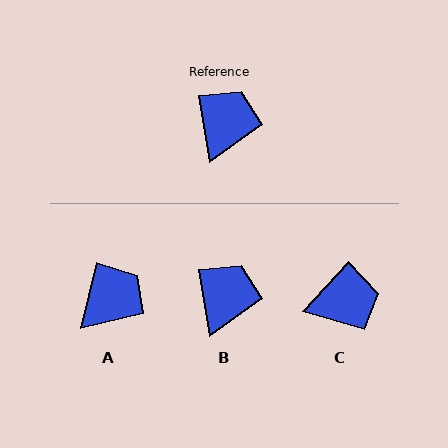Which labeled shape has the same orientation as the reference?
B.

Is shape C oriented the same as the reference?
No, it is off by about 52 degrees.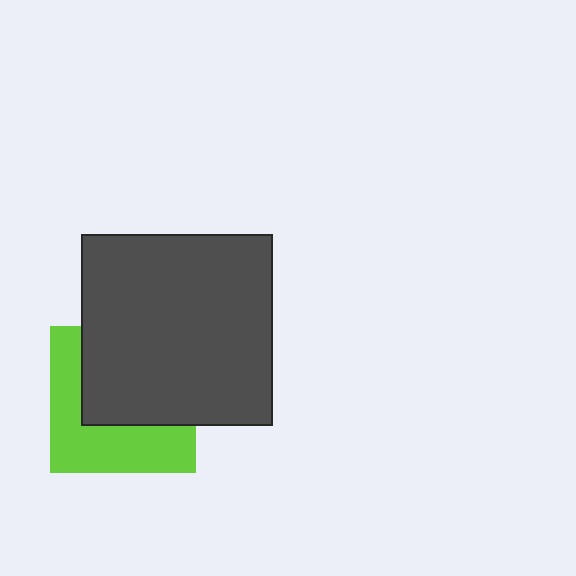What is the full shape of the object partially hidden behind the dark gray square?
The partially hidden object is a lime square.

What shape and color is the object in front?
The object in front is a dark gray square.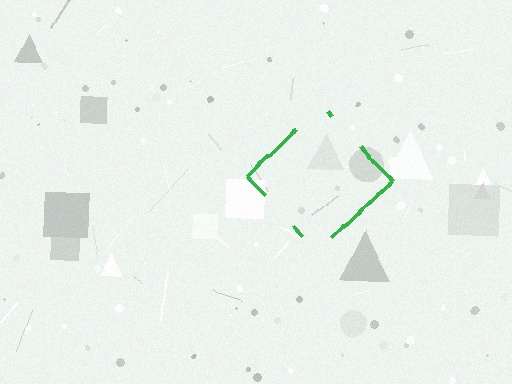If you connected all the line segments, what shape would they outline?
They would outline a diamond.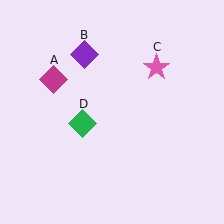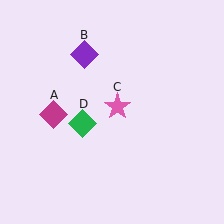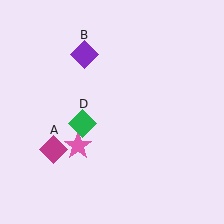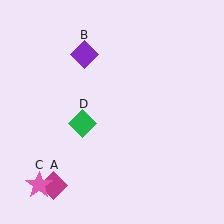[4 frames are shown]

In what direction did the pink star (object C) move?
The pink star (object C) moved down and to the left.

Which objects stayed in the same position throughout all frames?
Purple diamond (object B) and green diamond (object D) remained stationary.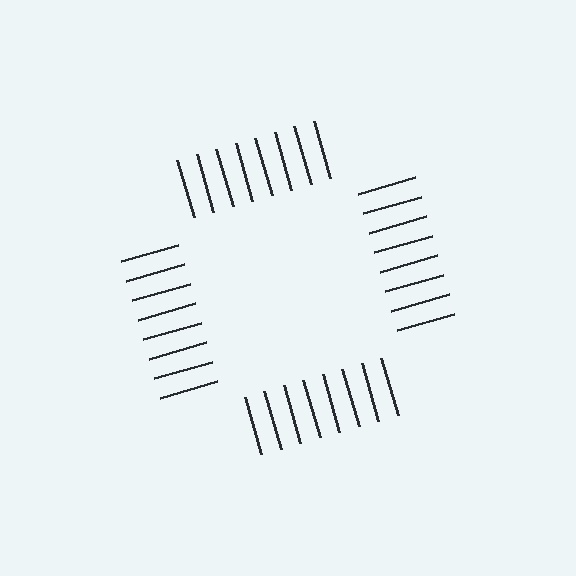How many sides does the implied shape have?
4 sides — the line-ends trace a square.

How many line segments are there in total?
32 — 8 along each of the 4 edges.